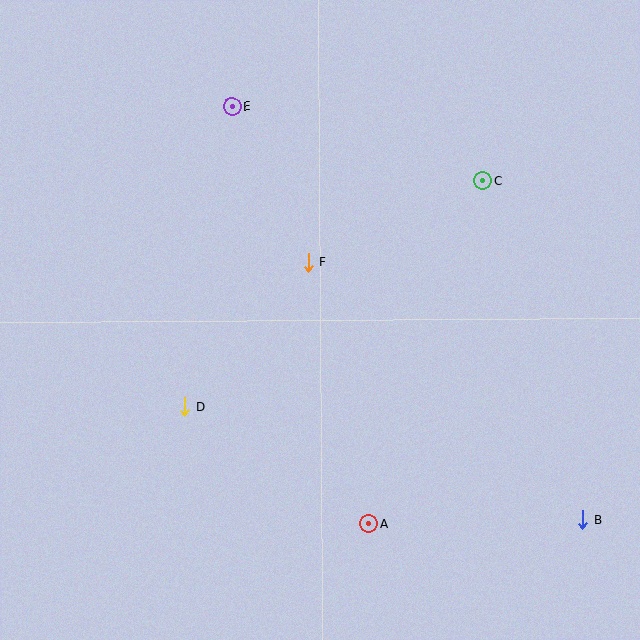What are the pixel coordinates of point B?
Point B is at (583, 520).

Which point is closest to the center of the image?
Point F at (308, 263) is closest to the center.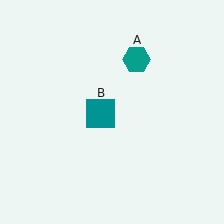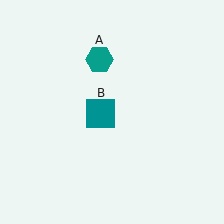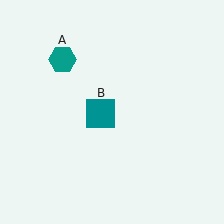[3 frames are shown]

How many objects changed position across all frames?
1 object changed position: teal hexagon (object A).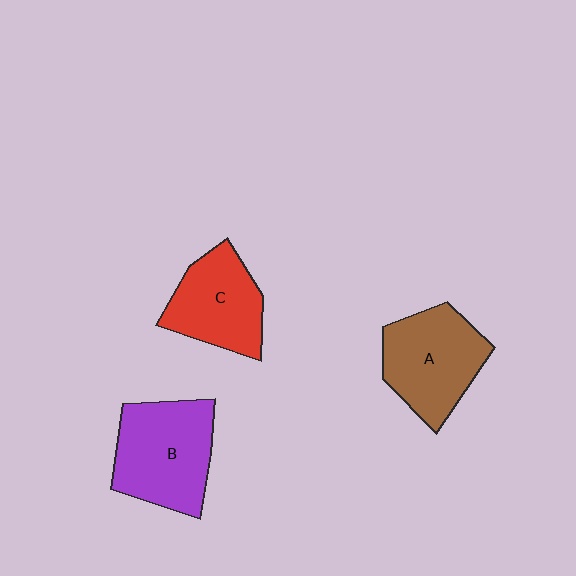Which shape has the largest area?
Shape B (purple).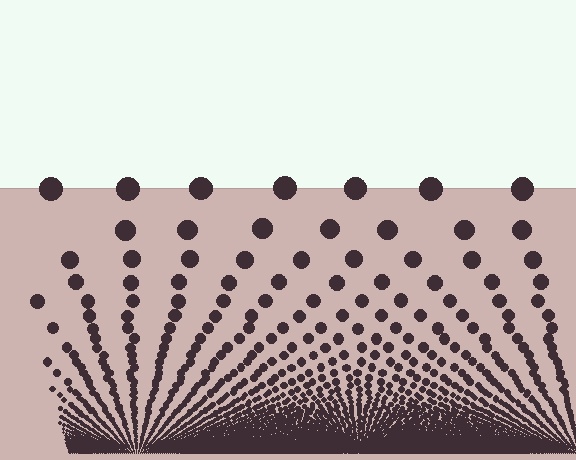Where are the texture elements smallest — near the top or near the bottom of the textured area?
Near the bottom.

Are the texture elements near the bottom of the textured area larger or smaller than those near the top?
Smaller. The gradient is inverted — elements near the bottom are smaller and denser.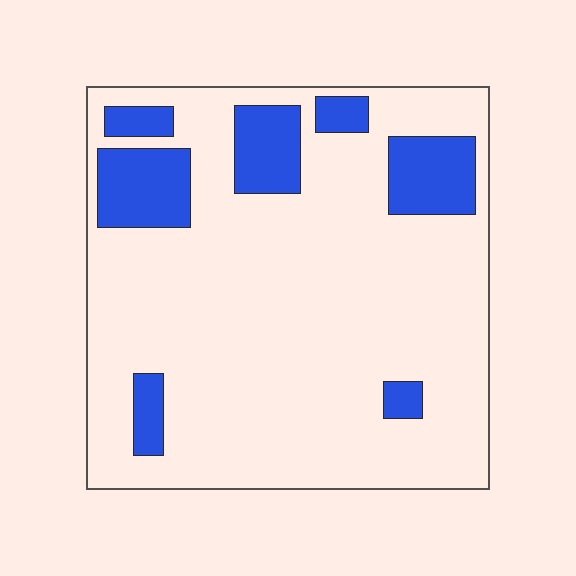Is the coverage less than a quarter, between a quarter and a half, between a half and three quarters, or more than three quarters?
Less than a quarter.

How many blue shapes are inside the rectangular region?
7.